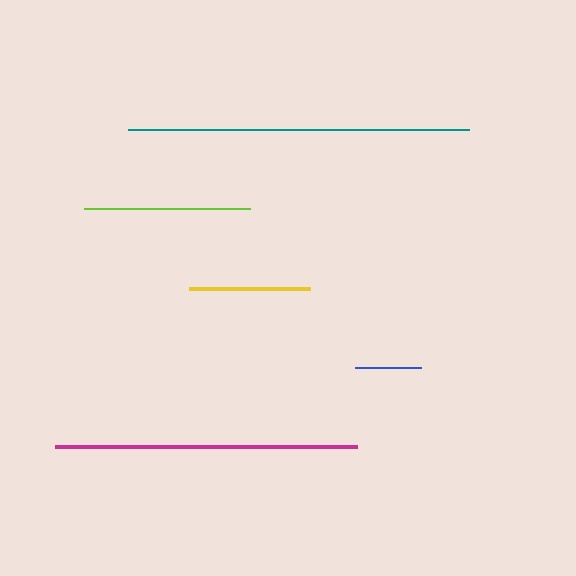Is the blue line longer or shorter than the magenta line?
The magenta line is longer than the blue line.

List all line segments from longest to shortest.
From longest to shortest: teal, magenta, lime, yellow, blue.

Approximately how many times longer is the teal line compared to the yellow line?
The teal line is approximately 2.8 times the length of the yellow line.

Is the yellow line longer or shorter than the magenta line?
The magenta line is longer than the yellow line.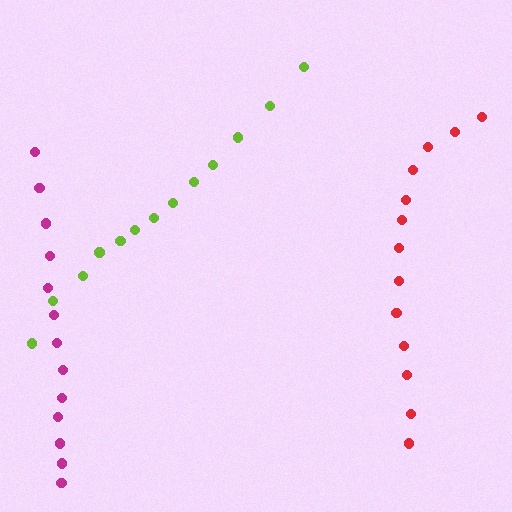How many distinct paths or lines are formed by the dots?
There are 3 distinct paths.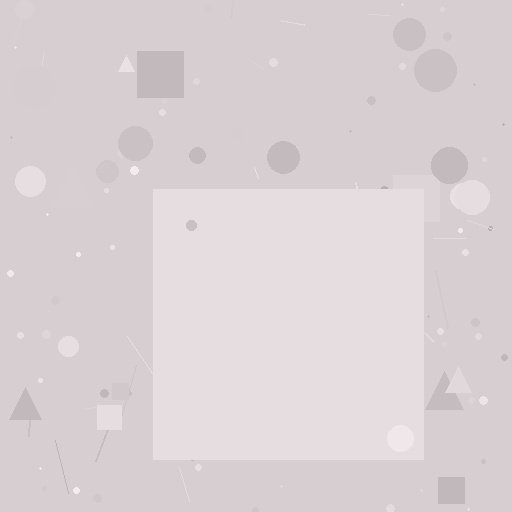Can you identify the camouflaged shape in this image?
The camouflaged shape is a square.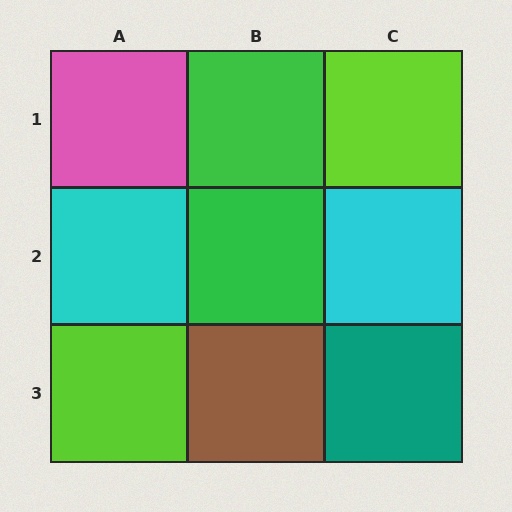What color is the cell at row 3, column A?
Lime.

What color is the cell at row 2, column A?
Cyan.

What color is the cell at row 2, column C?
Cyan.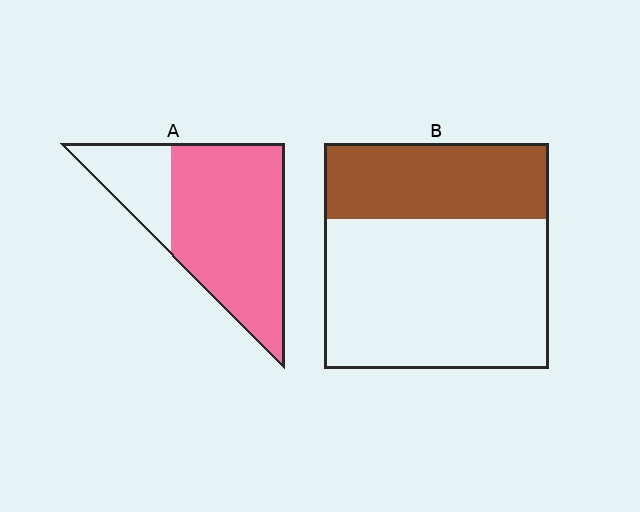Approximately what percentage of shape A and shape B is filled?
A is approximately 75% and B is approximately 35%.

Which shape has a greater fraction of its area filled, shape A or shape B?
Shape A.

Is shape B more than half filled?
No.